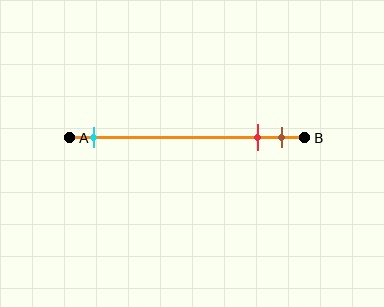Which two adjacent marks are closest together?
The red and brown marks are the closest adjacent pair.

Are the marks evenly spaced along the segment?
No, the marks are not evenly spaced.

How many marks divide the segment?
There are 3 marks dividing the segment.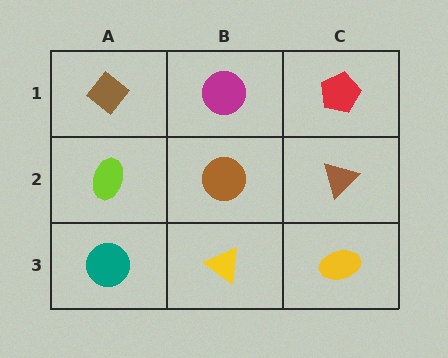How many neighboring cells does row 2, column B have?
4.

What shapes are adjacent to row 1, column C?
A brown triangle (row 2, column C), a magenta circle (row 1, column B).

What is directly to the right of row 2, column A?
A brown circle.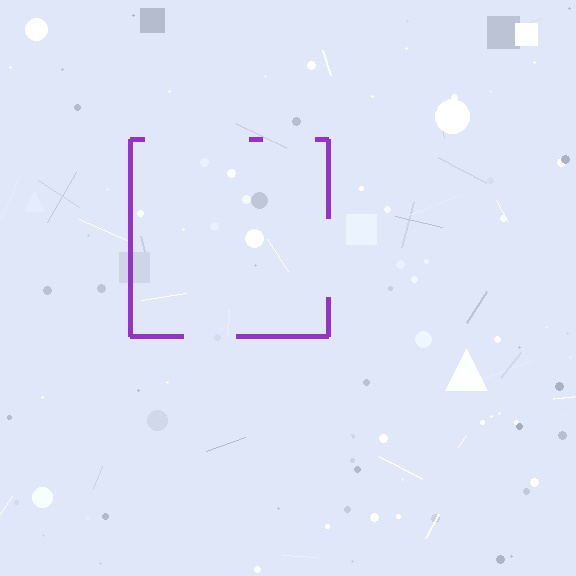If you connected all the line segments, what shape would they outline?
They would outline a square.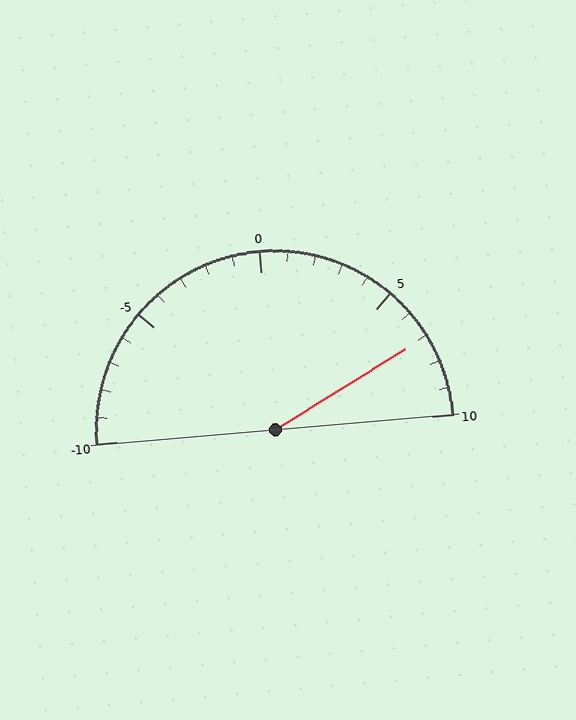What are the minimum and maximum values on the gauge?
The gauge ranges from -10 to 10.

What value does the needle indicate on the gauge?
The needle indicates approximately 7.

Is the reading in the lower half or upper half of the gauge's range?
The reading is in the upper half of the range (-10 to 10).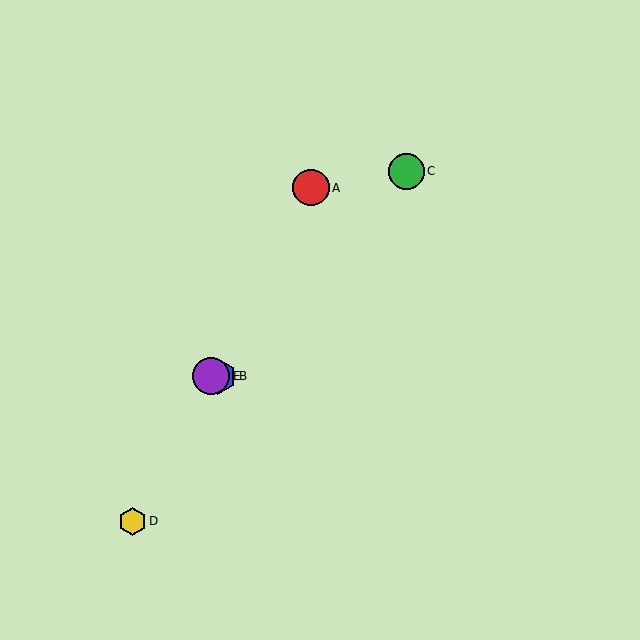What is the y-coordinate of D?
Object D is at y≈521.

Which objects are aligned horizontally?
Objects B, E are aligned horizontally.